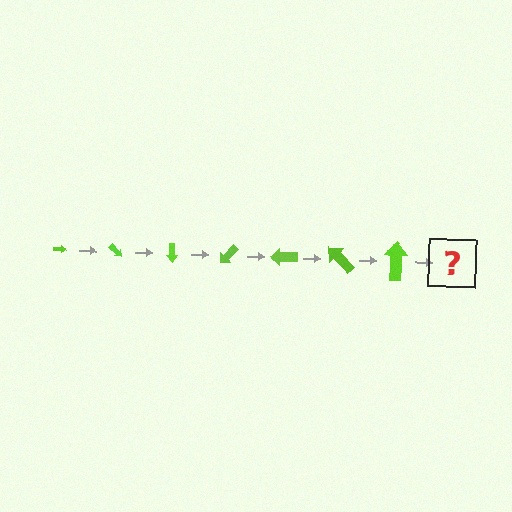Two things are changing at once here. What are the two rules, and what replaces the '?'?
The two rules are that the arrow grows larger each step and it rotates 45 degrees each step. The '?' should be an arrow, larger than the previous one and rotated 315 degrees from the start.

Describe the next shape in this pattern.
It should be an arrow, larger than the previous one and rotated 315 degrees from the start.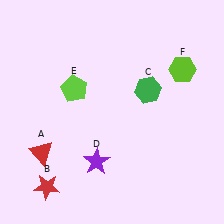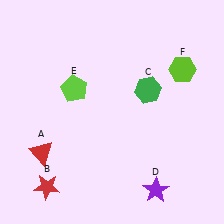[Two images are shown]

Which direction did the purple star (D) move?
The purple star (D) moved right.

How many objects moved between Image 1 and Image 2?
1 object moved between the two images.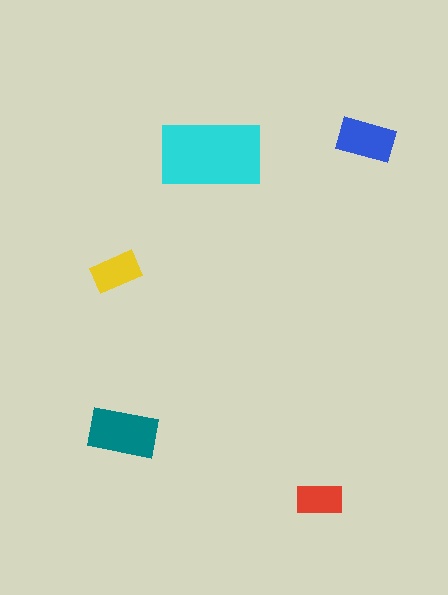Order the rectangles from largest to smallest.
the cyan one, the teal one, the blue one, the yellow one, the red one.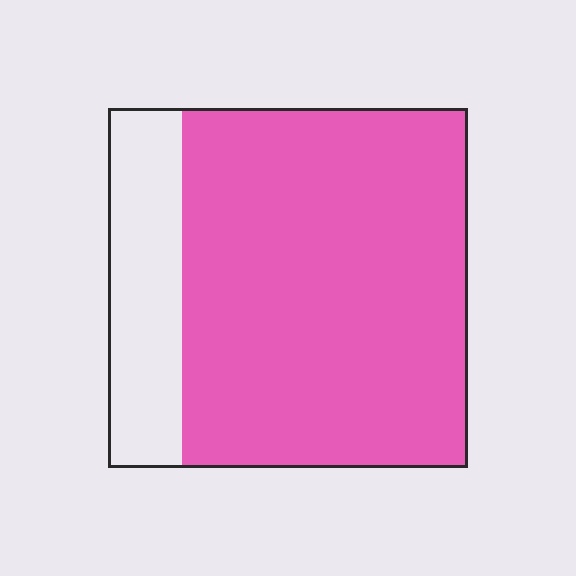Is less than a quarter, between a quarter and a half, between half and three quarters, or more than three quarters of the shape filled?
More than three quarters.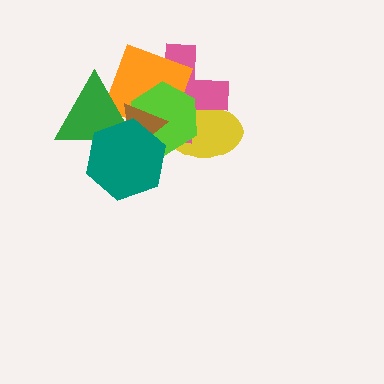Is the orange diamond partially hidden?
Yes, it is partially covered by another shape.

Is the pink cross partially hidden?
Yes, it is partially covered by another shape.